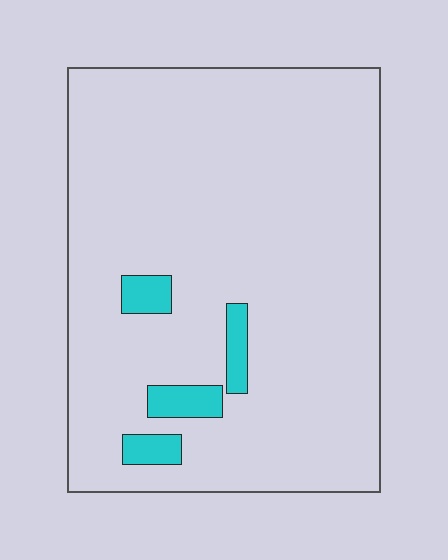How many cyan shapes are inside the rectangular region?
4.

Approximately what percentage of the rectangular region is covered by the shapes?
Approximately 5%.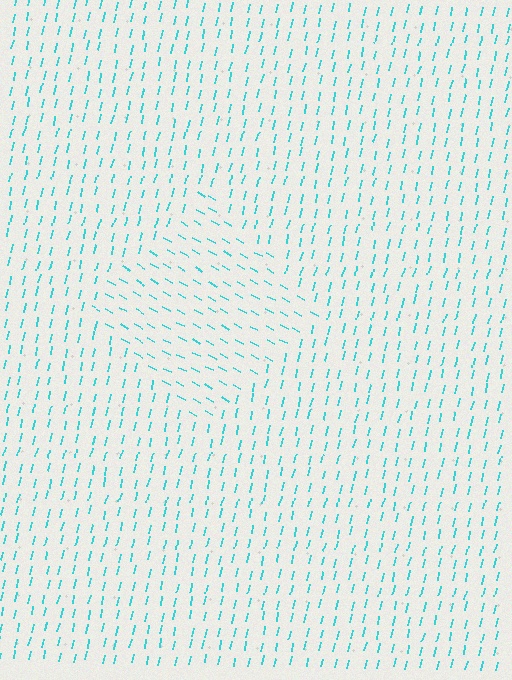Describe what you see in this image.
The image is filled with small cyan line segments. A diamond region in the image has lines oriented differently from the surrounding lines, creating a visible texture boundary.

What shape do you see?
I see a diamond.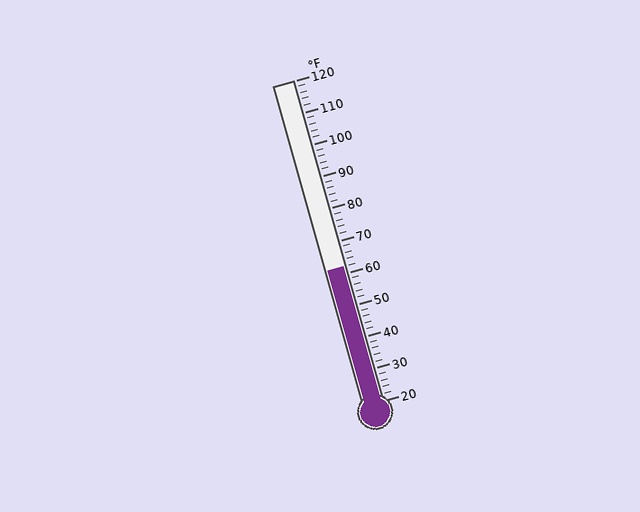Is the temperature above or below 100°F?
The temperature is below 100°F.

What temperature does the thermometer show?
The thermometer shows approximately 62°F.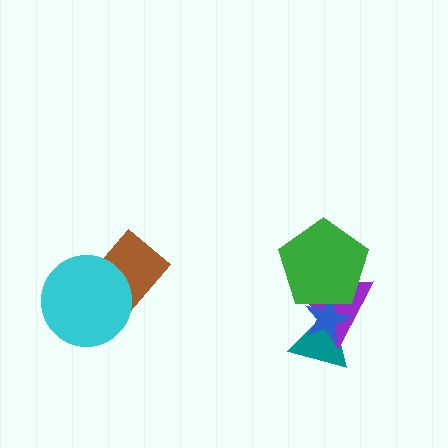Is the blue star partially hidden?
Yes, it is partially covered by another shape.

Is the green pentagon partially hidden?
No, no other shape covers it.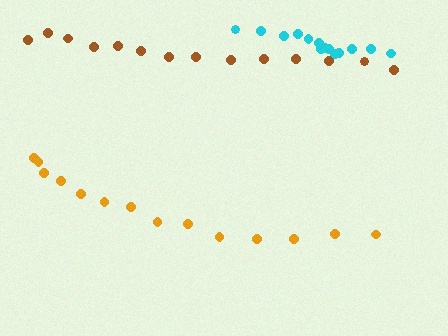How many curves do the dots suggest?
There are 3 distinct paths.